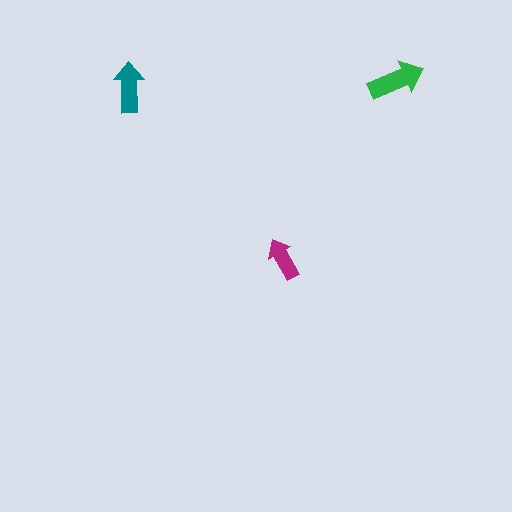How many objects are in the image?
There are 3 objects in the image.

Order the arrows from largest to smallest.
the green one, the teal one, the magenta one.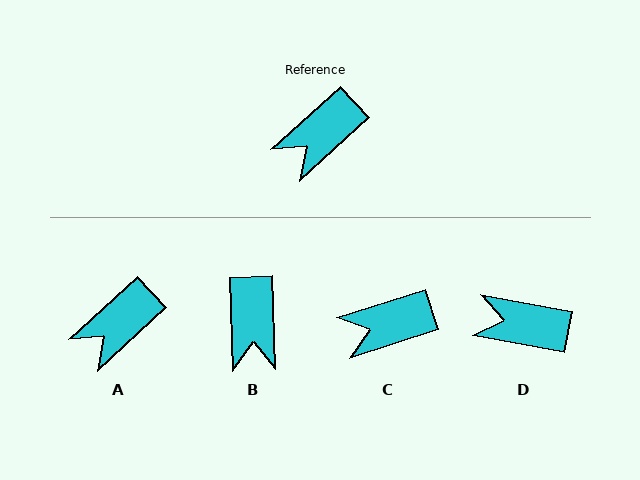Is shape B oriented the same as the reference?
No, it is off by about 50 degrees.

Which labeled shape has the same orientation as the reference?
A.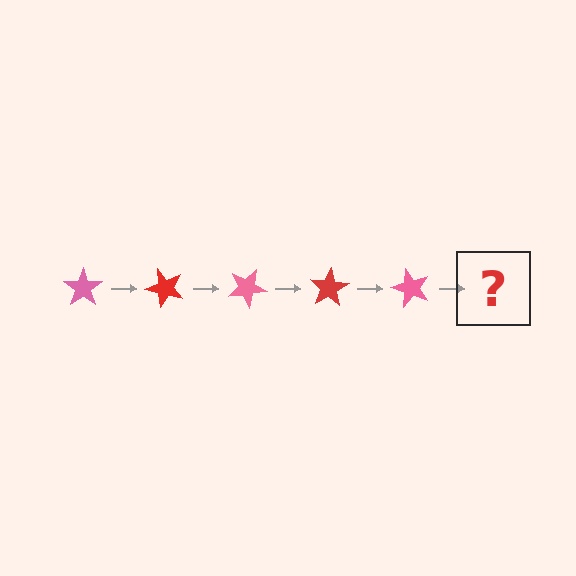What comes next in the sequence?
The next element should be a red star, rotated 250 degrees from the start.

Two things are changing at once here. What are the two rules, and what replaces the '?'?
The two rules are that it rotates 50 degrees each step and the color cycles through pink and red. The '?' should be a red star, rotated 250 degrees from the start.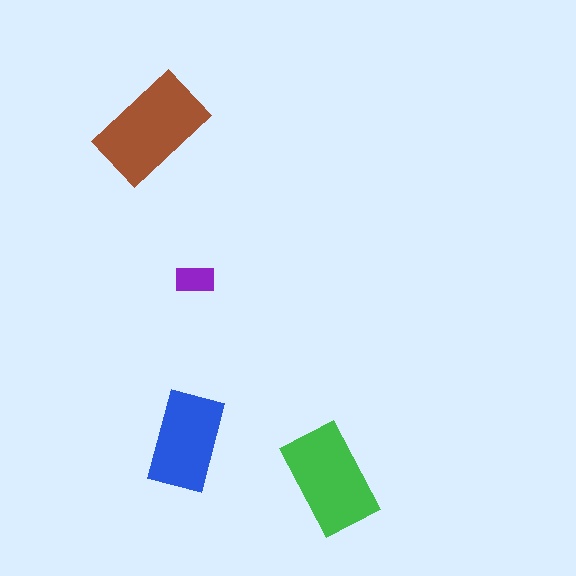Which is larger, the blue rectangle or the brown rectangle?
The brown one.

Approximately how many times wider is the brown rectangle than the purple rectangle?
About 3 times wider.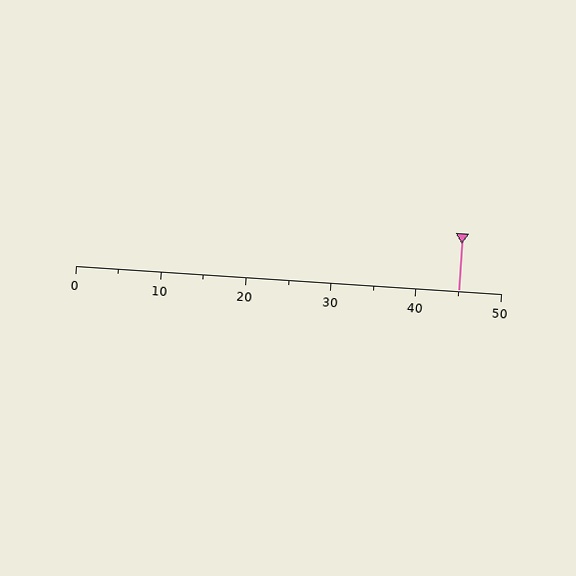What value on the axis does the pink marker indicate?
The marker indicates approximately 45.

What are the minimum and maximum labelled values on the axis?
The axis runs from 0 to 50.